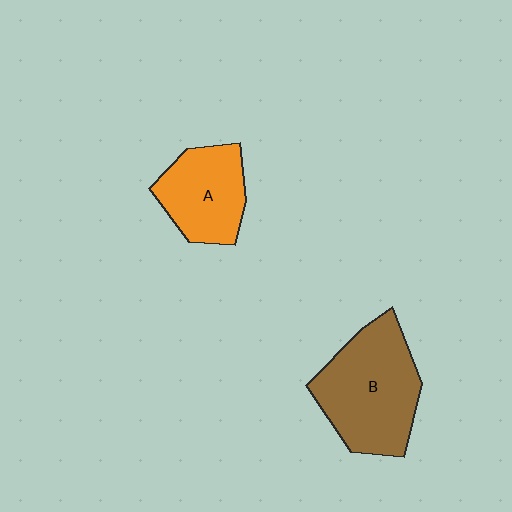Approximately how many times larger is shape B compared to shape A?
Approximately 1.5 times.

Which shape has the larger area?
Shape B (brown).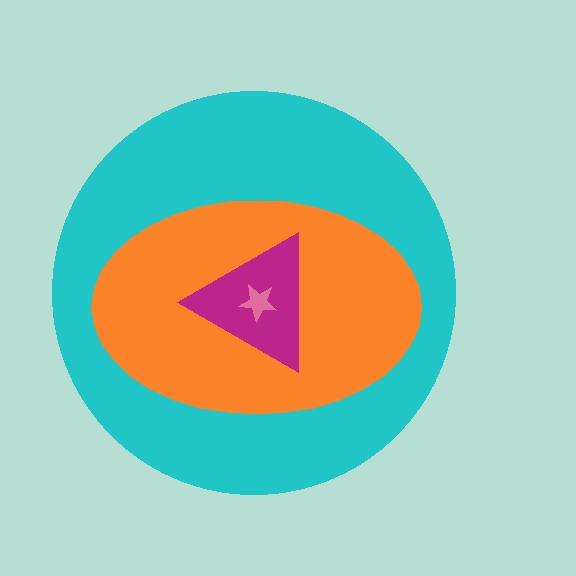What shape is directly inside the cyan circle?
The orange ellipse.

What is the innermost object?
The pink star.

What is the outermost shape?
The cyan circle.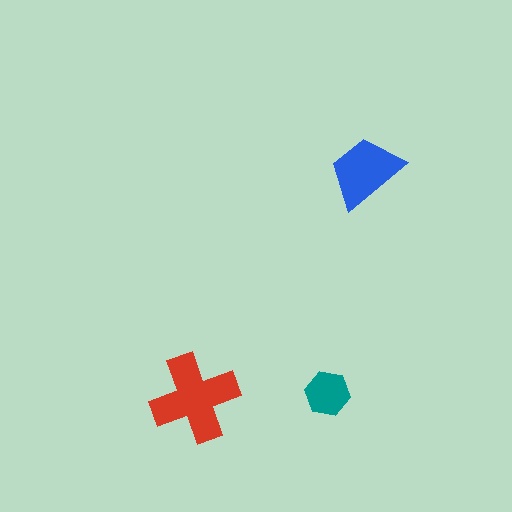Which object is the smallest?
The teal hexagon.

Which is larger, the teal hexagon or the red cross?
The red cross.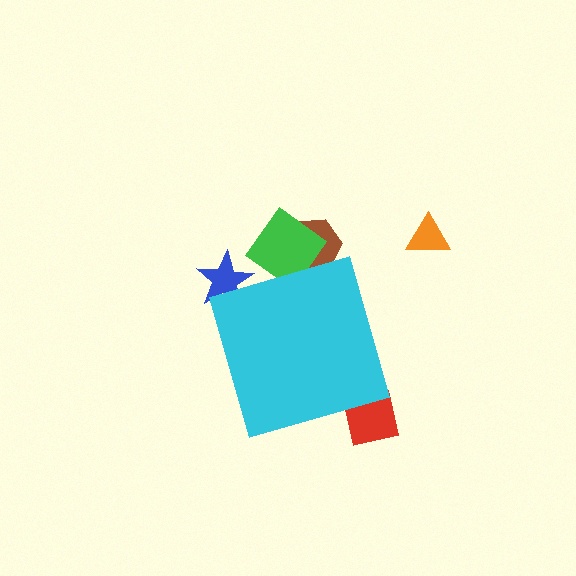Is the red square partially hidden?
Yes, the red square is partially hidden behind the cyan diamond.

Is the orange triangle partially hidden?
No, the orange triangle is fully visible.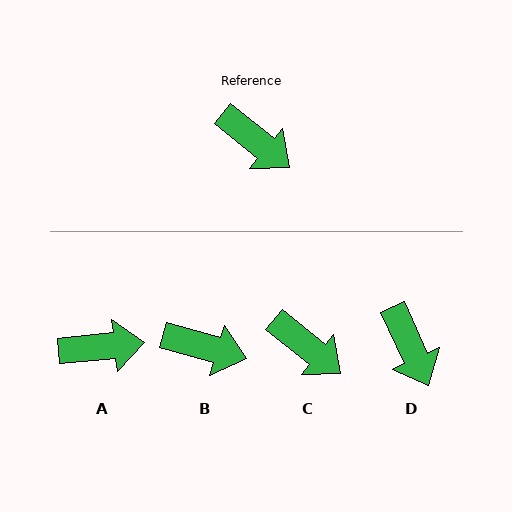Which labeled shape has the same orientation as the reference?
C.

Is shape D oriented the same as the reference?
No, it is off by about 26 degrees.